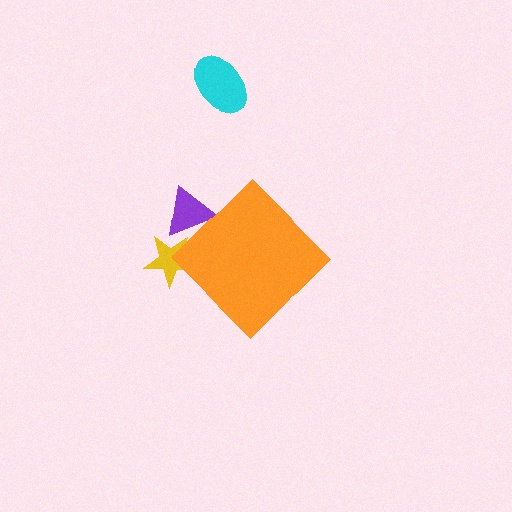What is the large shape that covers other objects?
An orange diamond.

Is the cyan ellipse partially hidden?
No, the cyan ellipse is fully visible.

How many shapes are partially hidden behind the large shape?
2 shapes are partially hidden.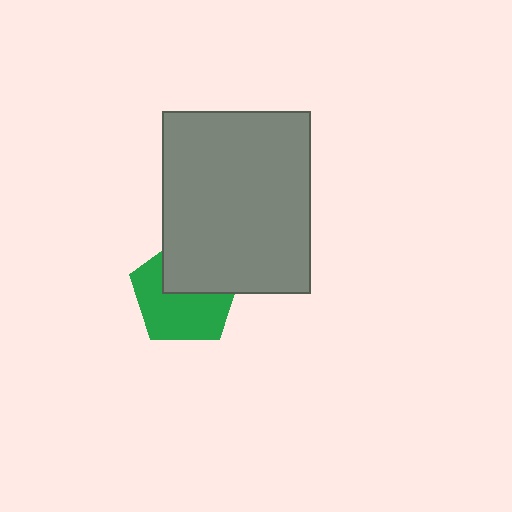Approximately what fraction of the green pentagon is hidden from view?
Roughly 41% of the green pentagon is hidden behind the gray rectangle.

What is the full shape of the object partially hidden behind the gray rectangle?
The partially hidden object is a green pentagon.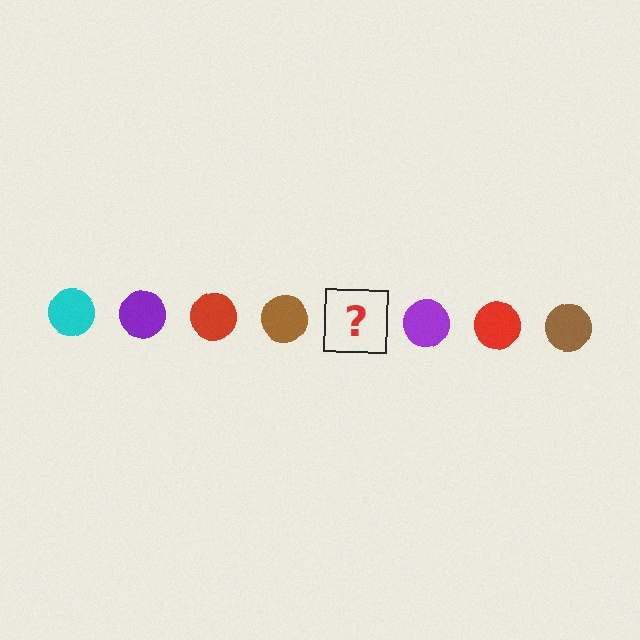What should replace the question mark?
The question mark should be replaced with a cyan circle.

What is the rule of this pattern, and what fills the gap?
The rule is that the pattern cycles through cyan, purple, red, brown circles. The gap should be filled with a cyan circle.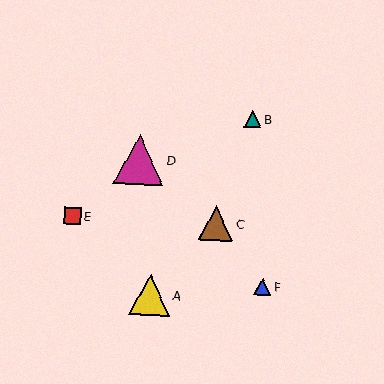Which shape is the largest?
The magenta triangle (labeled D) is the largest.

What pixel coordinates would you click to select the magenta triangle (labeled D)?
Click at (139, 160) to select the magenta triangle D.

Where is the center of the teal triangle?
The center of the teal triangle is at (253, 119).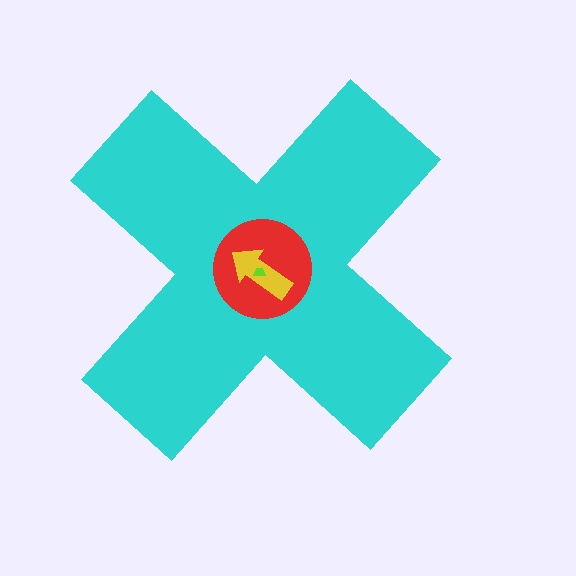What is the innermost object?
The lime trapezoid.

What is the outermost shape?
The cyan cross.